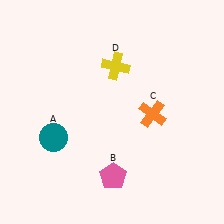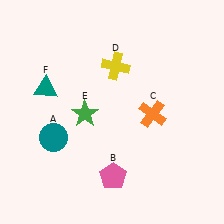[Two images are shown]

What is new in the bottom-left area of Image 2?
A green star (E) was added in the bottom-left area of Image 2.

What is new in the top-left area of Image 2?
A teal triangle (F) was added in the top-left area of Image 2.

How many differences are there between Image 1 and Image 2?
There are 2 differences between the two images.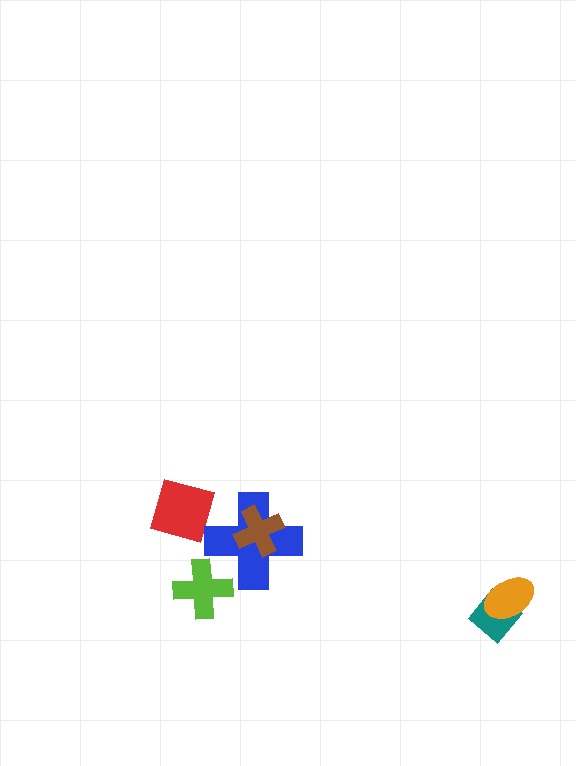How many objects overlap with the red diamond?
0 objects overlap with the red diamond.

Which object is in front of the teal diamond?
The orange ellipse is in front of the teal diamond.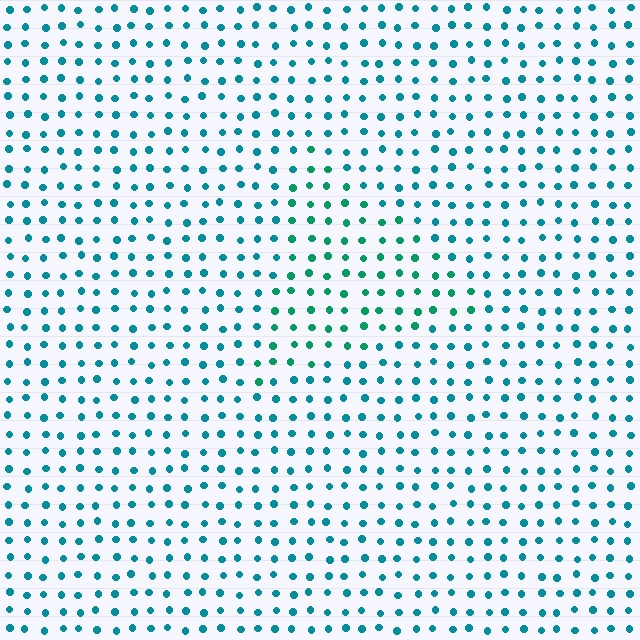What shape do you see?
I see a triangle.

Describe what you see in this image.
The image is filled with small teal elements in a uniform arrangement. A triangle-shaped region is visible where the elements are tinted to a slightly different hue, forming a subtle color boundary.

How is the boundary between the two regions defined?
The boundary is defined purely by a slight shift in hue (about 29 degrees). Spacing, size, and orientation are identical on both sides.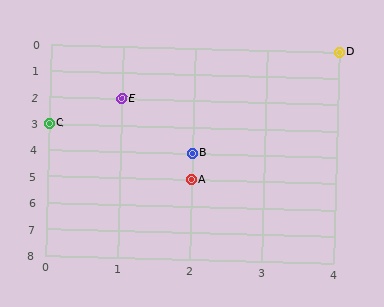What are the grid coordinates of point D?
Point D is at grid coordinates (4, 0).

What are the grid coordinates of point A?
Point A is at grid coordinates (2, 5).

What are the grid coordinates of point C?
Point C is at grid coordinates (0, 3).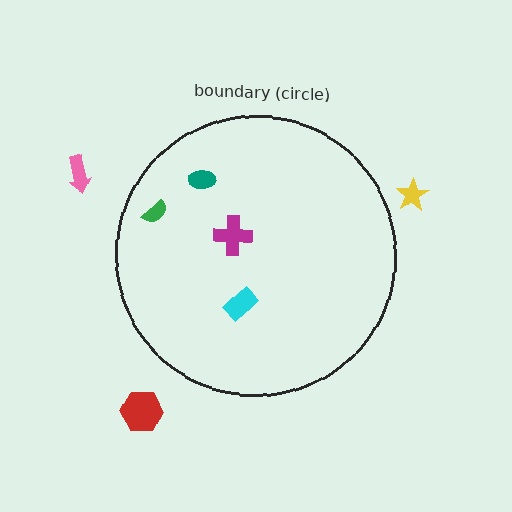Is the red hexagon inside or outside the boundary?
Outside.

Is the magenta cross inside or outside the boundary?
Inside.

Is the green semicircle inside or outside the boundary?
Inside.